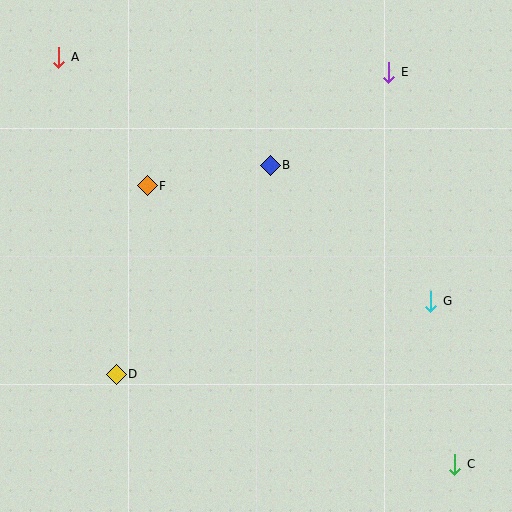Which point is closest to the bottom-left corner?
Point D is closest to the bottom-left corner.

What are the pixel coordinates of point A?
Point A is at (59, 57).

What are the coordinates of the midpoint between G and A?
The midpoint between G and A is at (245, 179).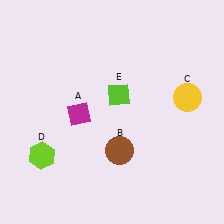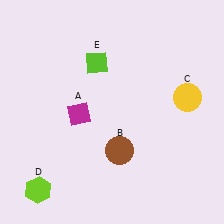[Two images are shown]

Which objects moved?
The objects that moved are: the lime hexagon (D), the lime diamond (E).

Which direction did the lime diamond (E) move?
The lime diamond (E) moved up.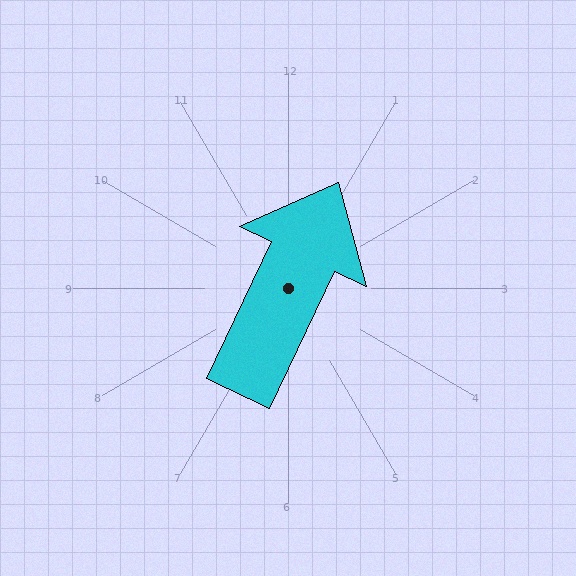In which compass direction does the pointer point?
Northeast.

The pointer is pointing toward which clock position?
Roughly 1 o'clock.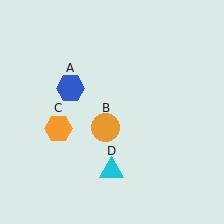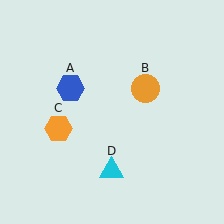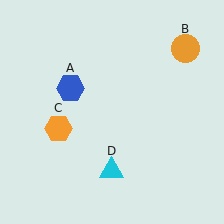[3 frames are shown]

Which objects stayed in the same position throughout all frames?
Blue hexagon (object A) and orange hexagon (object C) and cyan triangle (object D) remained stationary.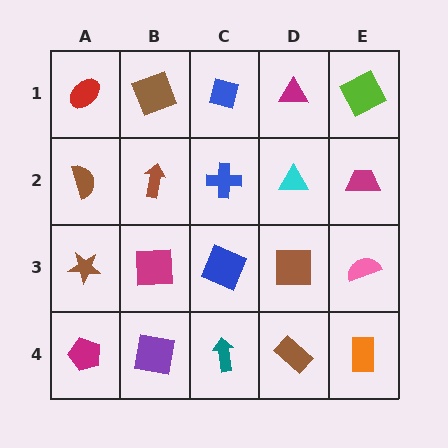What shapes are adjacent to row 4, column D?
A brown square (row 3, column D), a teal arrow (row 4, column C), an orange rectangle (row 4, column E).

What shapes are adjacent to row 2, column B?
A brown square (row 1, column B), a magenta square (row 3, column B), a brown semicircle (row 2, column A), a blue cross (row 2, column C).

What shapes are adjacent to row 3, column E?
A magenta trapezoid (row 2, column E), an orange rectangle (row 4, column E), a brown square (row 3, column D).